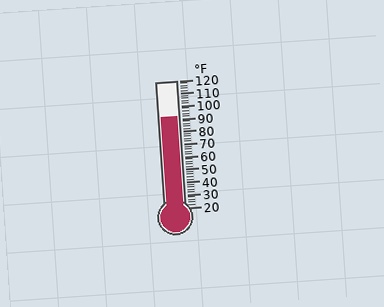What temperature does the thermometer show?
The thermometer shows approximately 92°F.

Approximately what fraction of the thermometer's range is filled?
The thermometer is filled to approximately 70% of its range.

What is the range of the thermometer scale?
The thermometer scale ranges from 20°F to 120°F.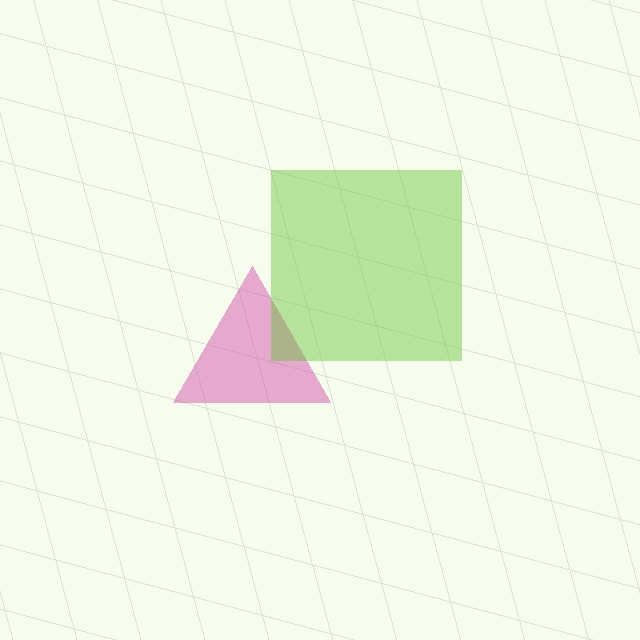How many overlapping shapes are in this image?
There are 2 overlapping shapes in the image.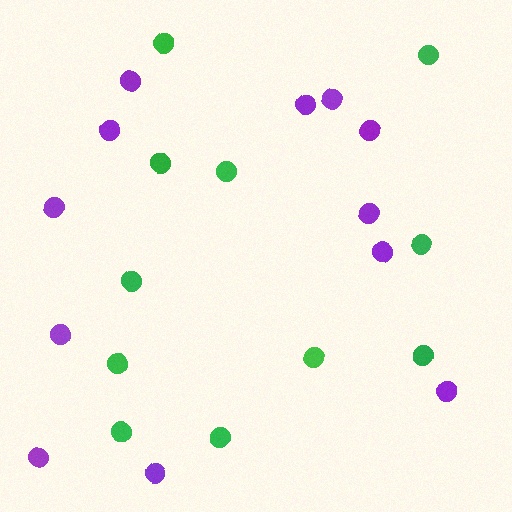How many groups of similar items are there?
There are 2 groups: one group of green circles (11) and one group of purple circles (12).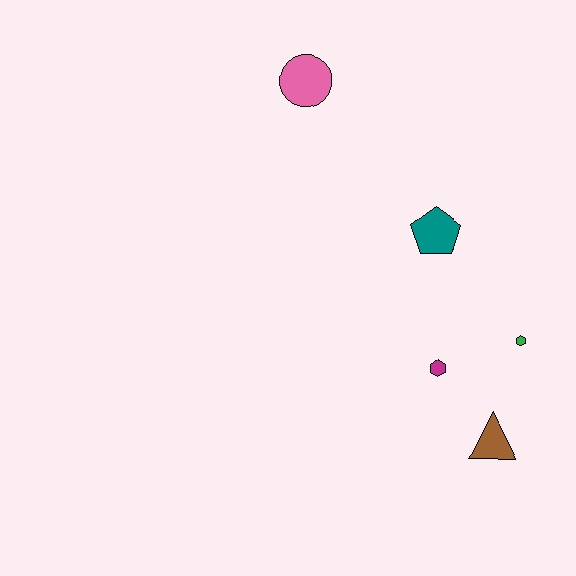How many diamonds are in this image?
There are no diamonds.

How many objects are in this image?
There are 5 objects.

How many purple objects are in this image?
There are no purple objects.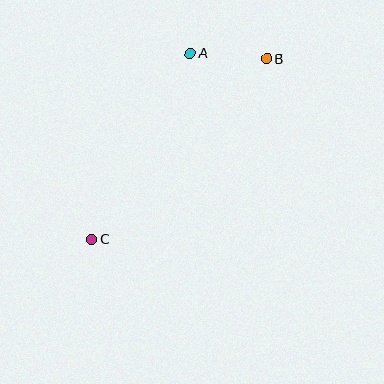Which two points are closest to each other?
Points A and B are closest to each other.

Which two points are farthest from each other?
Points B and C are farthest from each other.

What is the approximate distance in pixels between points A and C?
The distance between A and C is approximately 210 pixels.